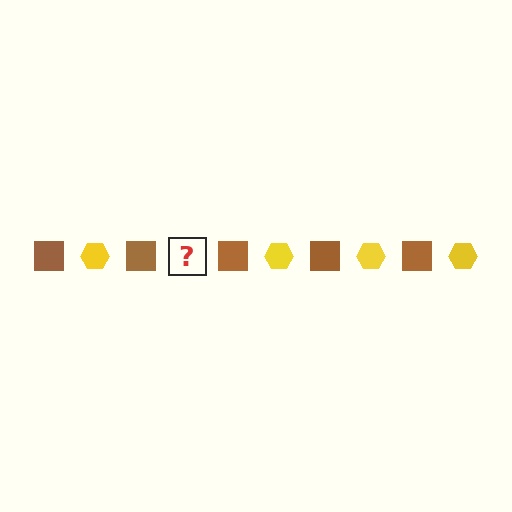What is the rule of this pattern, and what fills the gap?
The rule is that the pattern alternates between brown square and yellow hexagon. The gap should be filled with a yellow hexagon.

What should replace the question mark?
The question mark should be replaced with a yellow hexagon.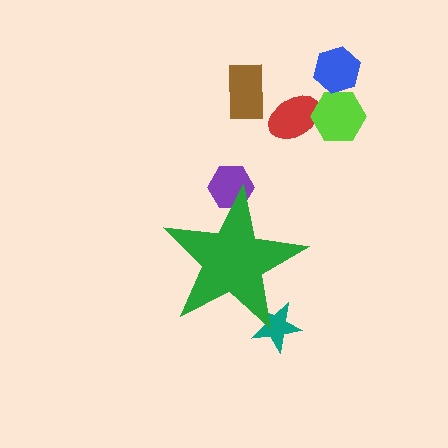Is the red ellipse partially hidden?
No, the red ellipse is fully visible.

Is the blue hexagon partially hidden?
No, the blue hexagon is fully visible.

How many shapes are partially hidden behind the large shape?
2 shapes are partially hidden.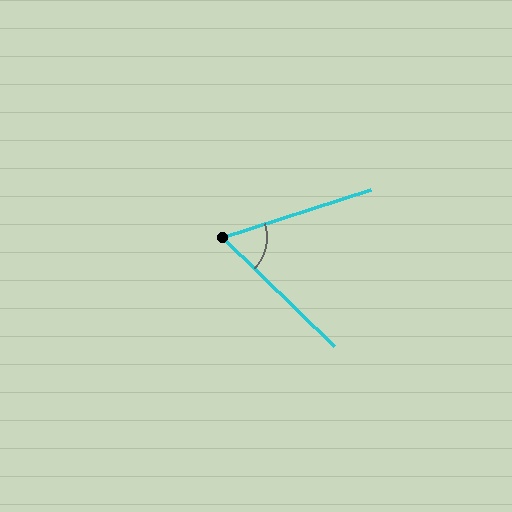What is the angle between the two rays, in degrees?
Approximately 62 degrees.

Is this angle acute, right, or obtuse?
It is acute.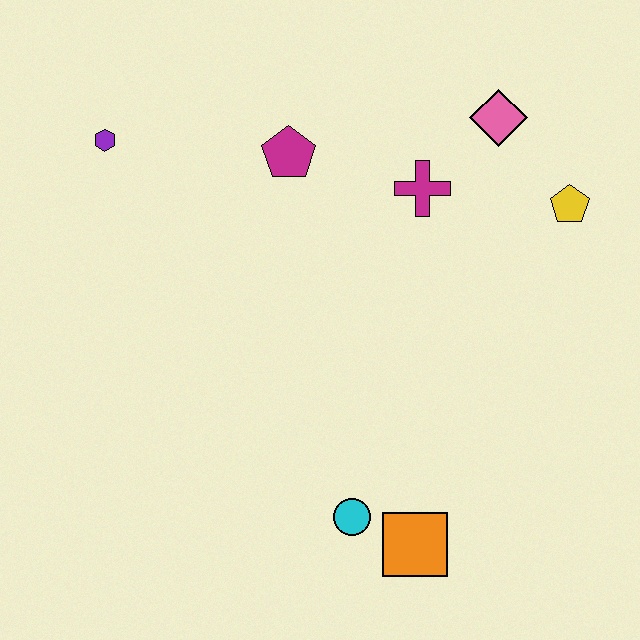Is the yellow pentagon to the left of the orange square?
No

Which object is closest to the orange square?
The cyan circle is closest to the orange square.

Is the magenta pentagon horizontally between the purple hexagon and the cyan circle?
Yes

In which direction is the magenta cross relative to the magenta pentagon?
The magenta cross is to the right of the magenta pentagon.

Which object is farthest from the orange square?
The purple hexagon is farthest from the orange square.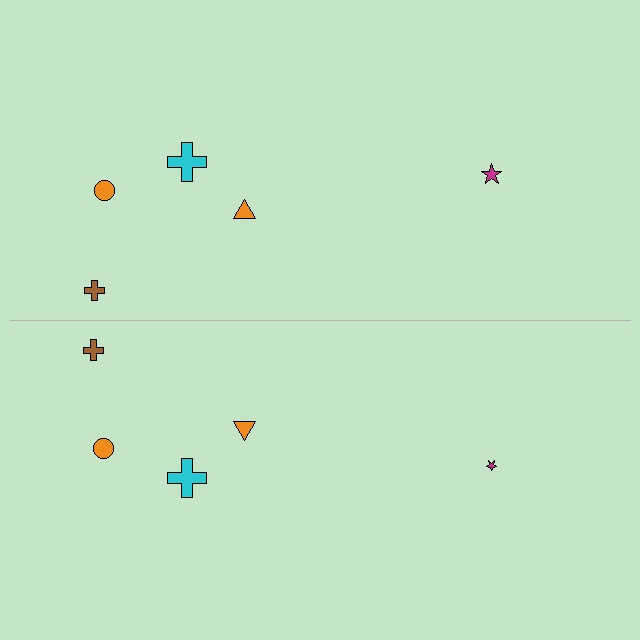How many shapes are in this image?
There are 10 shapes in this image.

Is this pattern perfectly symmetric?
No, the pattern is not perfectly symmetric. The magenta star on the bottom side has a different size than its mirror counterpart.